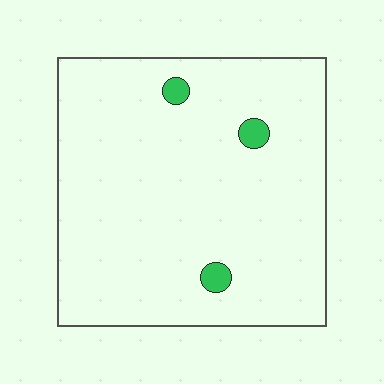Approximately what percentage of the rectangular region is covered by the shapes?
Approximately 5%.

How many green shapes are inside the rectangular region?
3.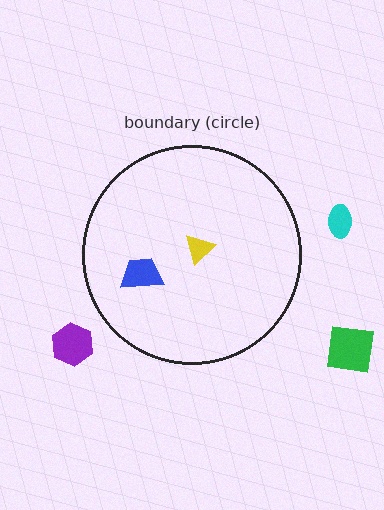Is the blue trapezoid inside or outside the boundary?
Inside.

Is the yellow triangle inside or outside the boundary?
Inside.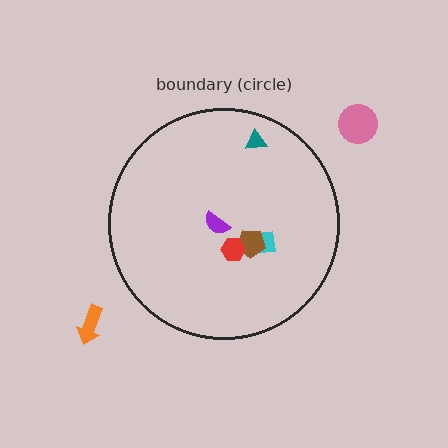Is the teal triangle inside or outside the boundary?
Inside.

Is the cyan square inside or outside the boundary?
Inside.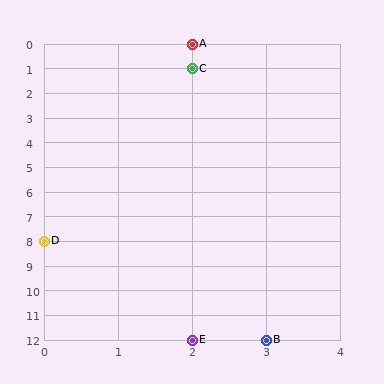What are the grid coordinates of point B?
Point B is at grid coordinates (3, 12).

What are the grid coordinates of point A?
Point A is at grid coordinates (2, 0).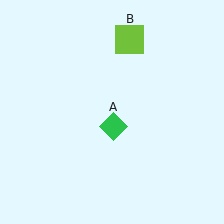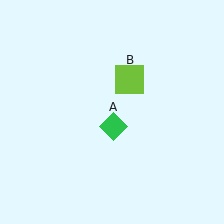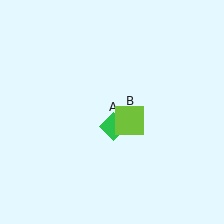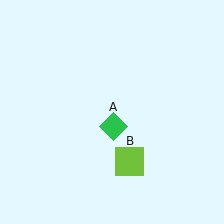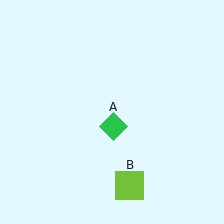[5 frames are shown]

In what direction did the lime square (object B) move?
The lime square (object B) moved down.